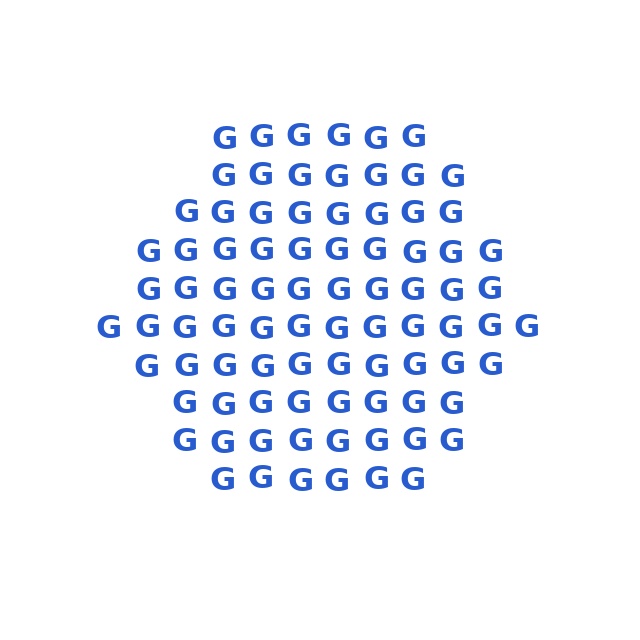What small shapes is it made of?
It is made of small letter G's.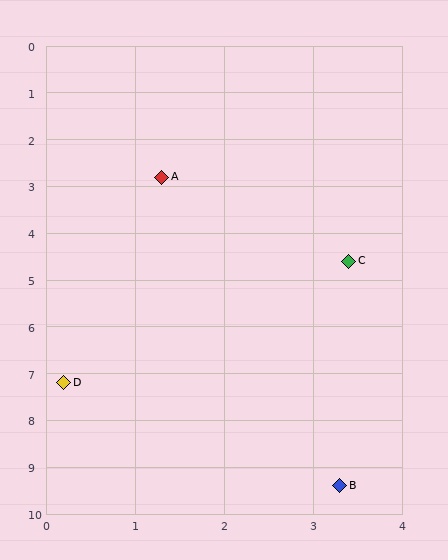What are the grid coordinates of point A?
Point A is at approximately (1.3, 2.8).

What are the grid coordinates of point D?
Point D is at approximately (0.2, 7.2).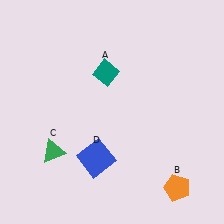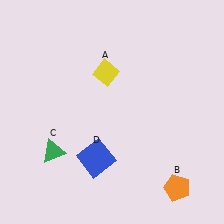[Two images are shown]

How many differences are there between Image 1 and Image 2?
There is 1 difference between the two images.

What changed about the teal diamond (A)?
In Image 1, A is teal. In Image 2, it changed to yellow.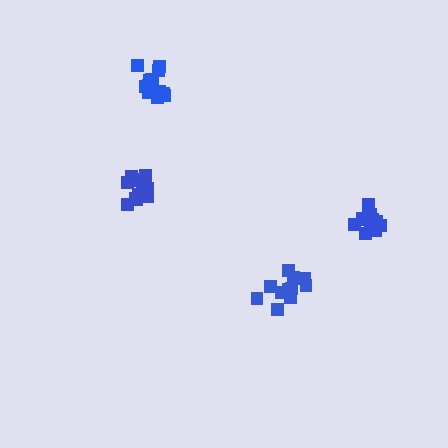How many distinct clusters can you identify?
There are 4 distinct clusters.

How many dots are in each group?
Group 1: 12 dots, Group 2: 14 dots, Group 3: 12 dots, Group 4: 12 dots (50 total).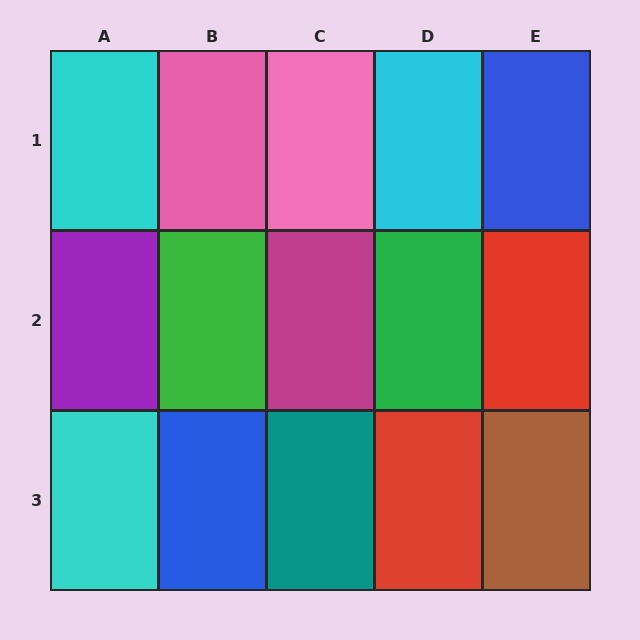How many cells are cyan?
3 cells are cyan.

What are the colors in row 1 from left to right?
Cyan, pink, pink, cyan, blue.